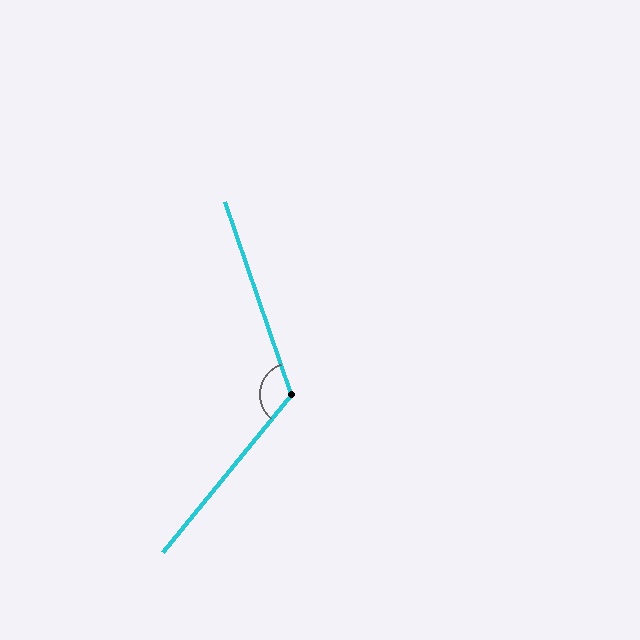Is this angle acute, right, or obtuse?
It is obtuse.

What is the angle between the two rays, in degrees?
Approximately 122 degrees.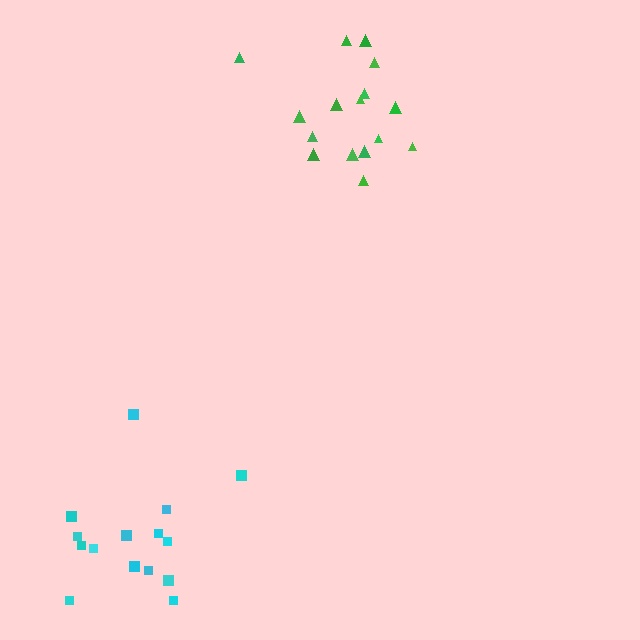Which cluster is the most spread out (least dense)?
Cyan.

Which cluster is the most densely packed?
Green.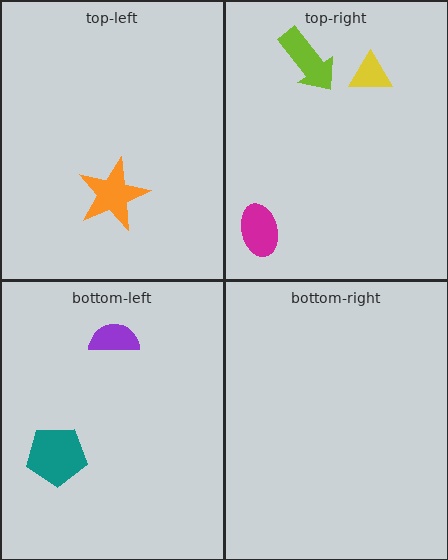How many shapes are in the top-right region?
3.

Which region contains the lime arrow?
The top-right region.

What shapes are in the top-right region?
The lime arrow, the magenta ellipse, the yellow triangle.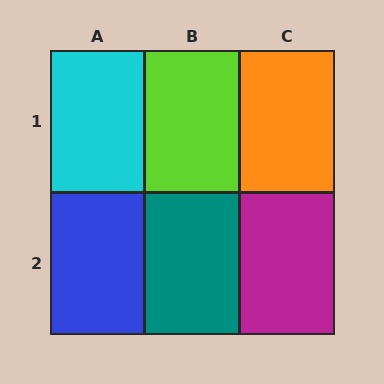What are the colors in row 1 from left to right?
Cyan, lime, orange.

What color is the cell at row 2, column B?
Teal.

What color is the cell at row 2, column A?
Blue.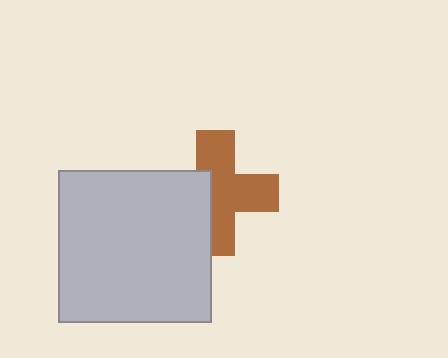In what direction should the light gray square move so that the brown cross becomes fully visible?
The light gray square should move left. That is the shortest direction to clear the overlap and leave the brown cross fully visible.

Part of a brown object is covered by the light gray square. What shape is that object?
It is a cross.